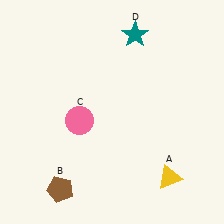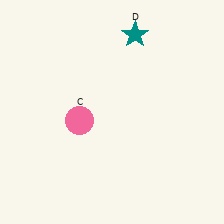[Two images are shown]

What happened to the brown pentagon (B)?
The brown pentagon (B) was removed in Image 2. It was in the bottom-left area of Image 1.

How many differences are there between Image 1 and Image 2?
There are 2 differences between the two images.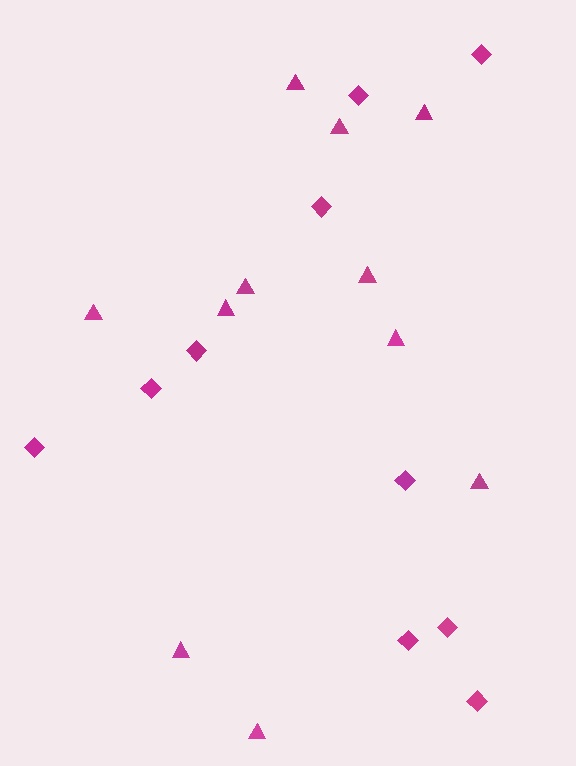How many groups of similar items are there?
There are 2 groups: one group of triangles (11) and one group of diamonds (10).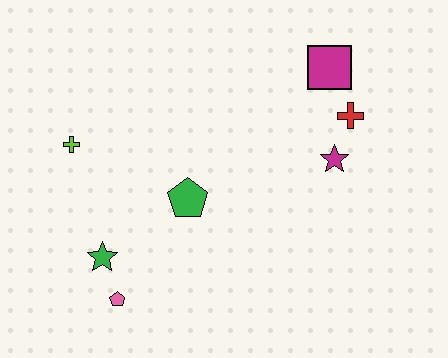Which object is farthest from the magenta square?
The pink pentagon is farthest from the magenta square.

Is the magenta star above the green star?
Yes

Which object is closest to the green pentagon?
The green star is closest to the green pentagon.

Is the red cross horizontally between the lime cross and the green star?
No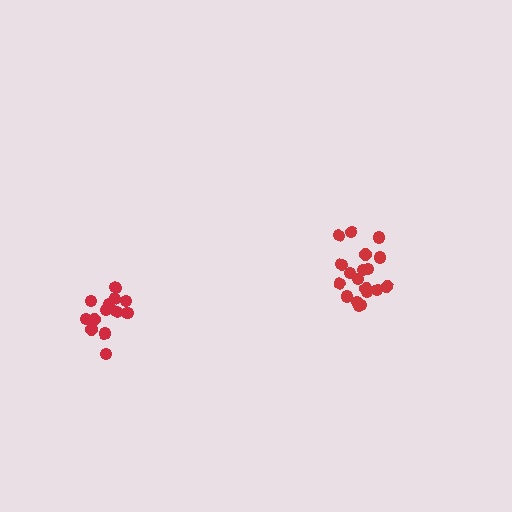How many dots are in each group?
Group 1: 19 dots, Group 2: 13 dots (32 total).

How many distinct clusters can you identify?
There are 2 distinct clusters.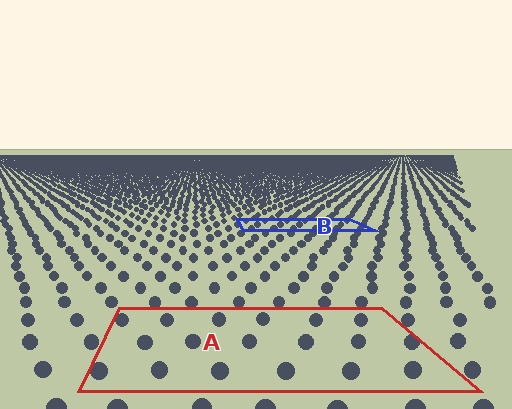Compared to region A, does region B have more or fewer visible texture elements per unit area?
Region B has more texture elements per unit area — they are packed more densely because it is farther away.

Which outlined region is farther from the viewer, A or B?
Region B is farther from the viewer — the texture elements inside it appear smaller and more densely packed.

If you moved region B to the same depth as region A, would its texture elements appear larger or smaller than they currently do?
They would appear larger. At a closer depth, the same texture elements are projected at a bigger on-screen size.